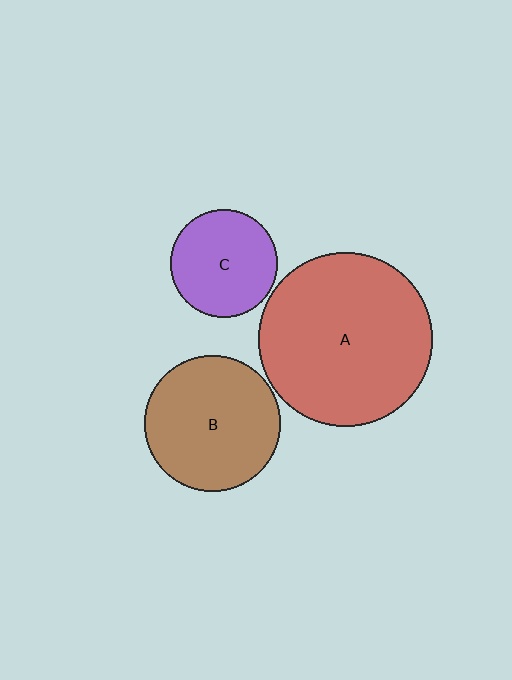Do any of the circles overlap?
No, none of the circles overlap.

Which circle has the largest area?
Circle A (red).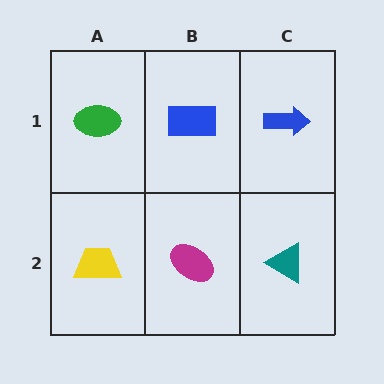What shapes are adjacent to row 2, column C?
A blue arrow (row 1, column C), a magenta ellipse (row 2, column B).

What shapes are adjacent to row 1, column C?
A teal triangle (row 2, column C), a blue rectangle (row 1, column B).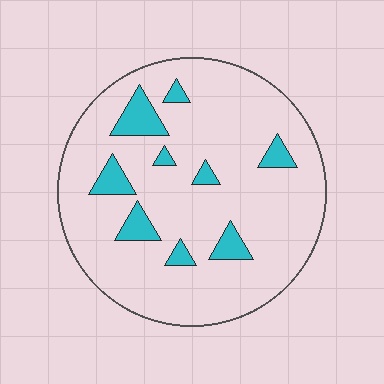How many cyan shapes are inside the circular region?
9.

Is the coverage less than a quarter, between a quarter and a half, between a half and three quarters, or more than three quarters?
Less than a quarter.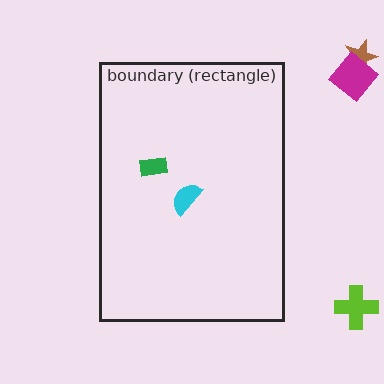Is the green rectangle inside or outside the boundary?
Inside.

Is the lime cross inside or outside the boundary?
Outside.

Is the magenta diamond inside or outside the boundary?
Outside.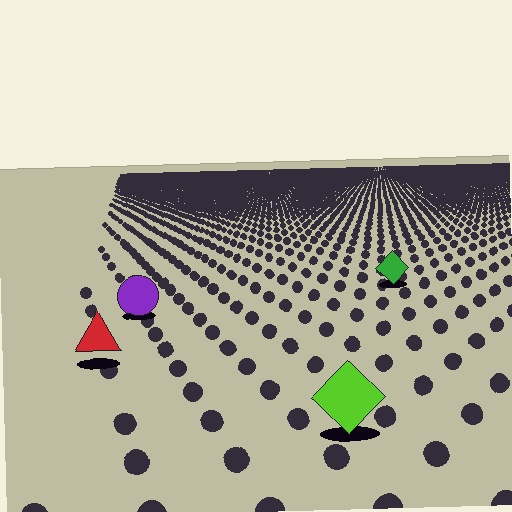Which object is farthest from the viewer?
The green diamond is farthest from the viewer. It appears smaller and the ground texture around it is denser.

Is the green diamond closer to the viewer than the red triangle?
No. The red triangle is closer — you can tell from the texture gradient: the ground texture is coarser near it.